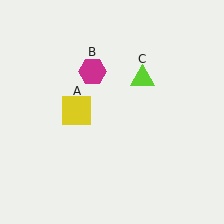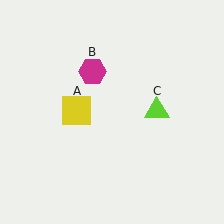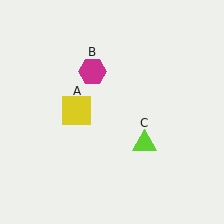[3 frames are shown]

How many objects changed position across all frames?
1 object changed position: lime triangle (object C).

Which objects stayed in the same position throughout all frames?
Yellow square (object A) and magenta hexagon (object B) remained stationary.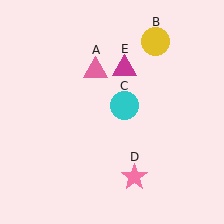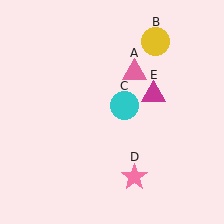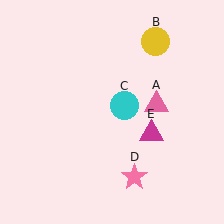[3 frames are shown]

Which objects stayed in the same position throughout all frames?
Yellow circle (object B) and cyan circle (object C) and pink star (object D) remained stationary.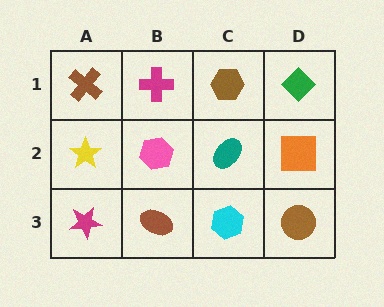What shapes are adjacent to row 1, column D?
An orange square (row 2, column D), a brown hexagon (row 1, column C).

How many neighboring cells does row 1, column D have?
2.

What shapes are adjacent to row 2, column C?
A brown hexagon (row 1, column C), a cyan hexagon (row 3, column C), a pink hexagon (row 2, column B), an orange square (row 2, column D).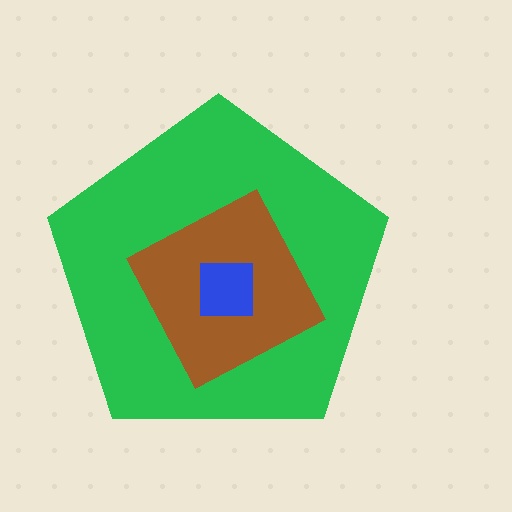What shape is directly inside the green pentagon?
The brown diamond.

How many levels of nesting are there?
3.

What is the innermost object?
The blue square.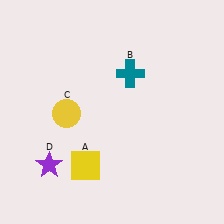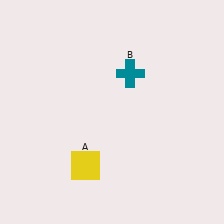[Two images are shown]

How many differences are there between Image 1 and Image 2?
There are 2 differences between the two images.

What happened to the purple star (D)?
The purple star (D) was removed in Image 2. It was in the bottom-left area of Image 1.